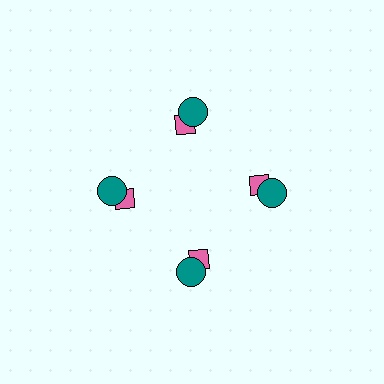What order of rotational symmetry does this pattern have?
This pattern has 4-fold rotational symmetry.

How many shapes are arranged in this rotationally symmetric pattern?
There are 8 shapes, arranged in 4 groups of 2.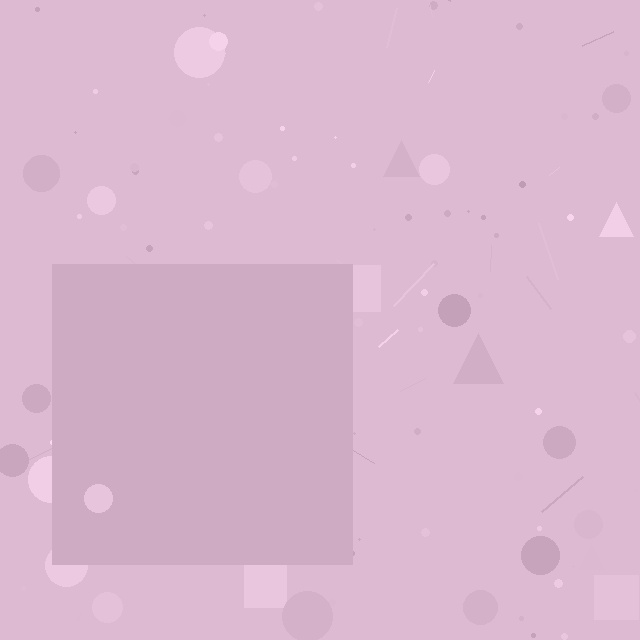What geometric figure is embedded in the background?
A square is embedded in the background.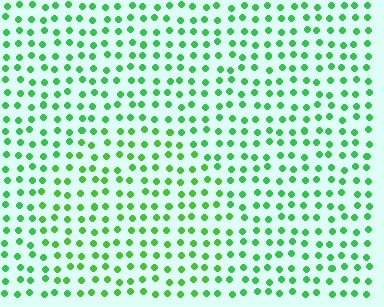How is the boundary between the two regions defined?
The boundary is defined purely by a slight shift in hue (about 17 degrees). Spacing, size, and orientation are identical on both sides.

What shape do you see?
I see a circle.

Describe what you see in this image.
The image is filled with small green elements in a uniform arrangement. A circle-shaped region is visible where the elements are tinted to a slightly different hue, forming a subtle color boundary.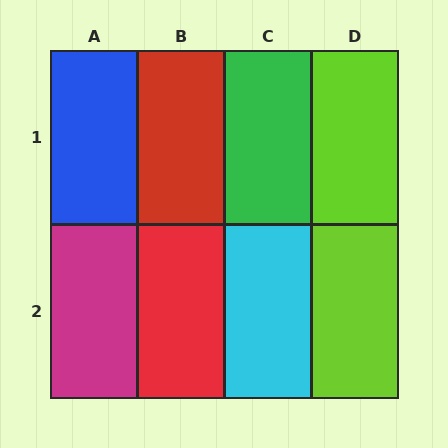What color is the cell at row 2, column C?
Cyan.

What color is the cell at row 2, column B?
Red.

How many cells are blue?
1 cell is blue.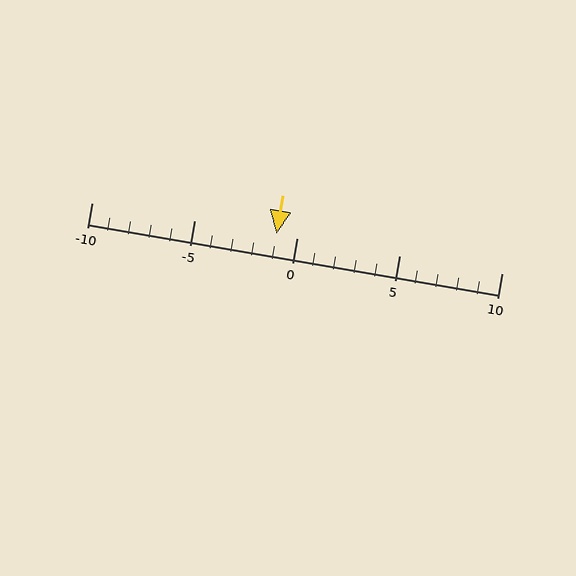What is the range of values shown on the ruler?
The ruler shows values from -10 to 10.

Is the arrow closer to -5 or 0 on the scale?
The arrow is closer to 0.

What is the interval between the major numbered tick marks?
The major tick marks are spaced 5 units apart.